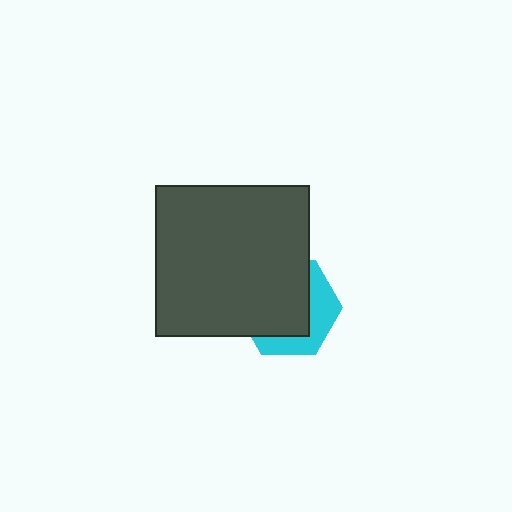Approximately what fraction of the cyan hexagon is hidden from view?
Roughly 64% of the cyan hexagon is hidden behind the dark gray rectangle.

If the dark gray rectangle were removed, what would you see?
You would see the complete cyan hexagon.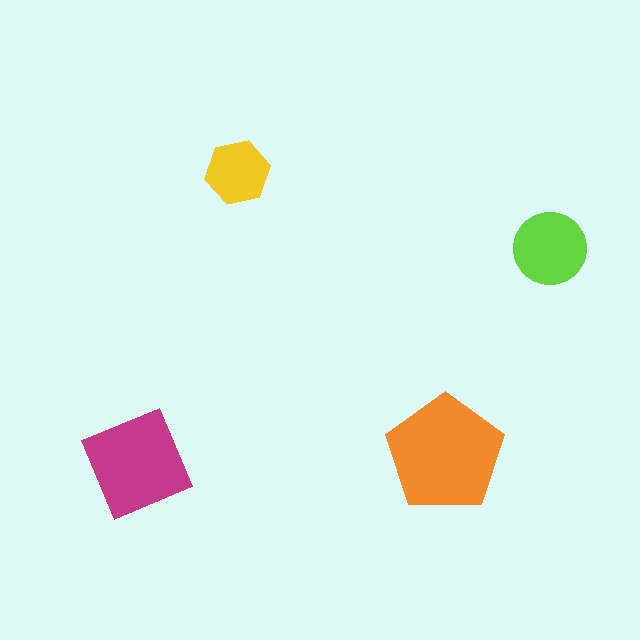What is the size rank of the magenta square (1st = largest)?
2nd.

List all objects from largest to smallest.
The orange pentagon, the magenta square, the lime circle, the yellow hexagon.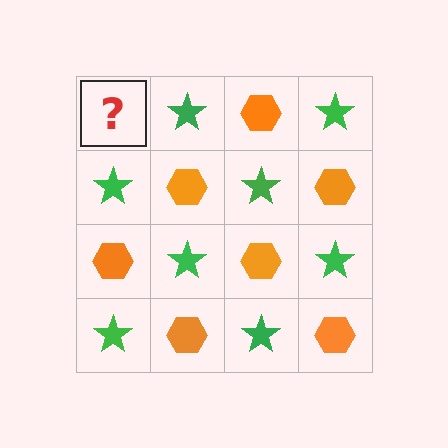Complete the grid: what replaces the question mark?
The question mark should be replaced with an orange hexagon.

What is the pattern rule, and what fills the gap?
The rule is that it alternates orange hexagon and green star in a checkerboard pattern. The gap should be filled with an orange hexagon.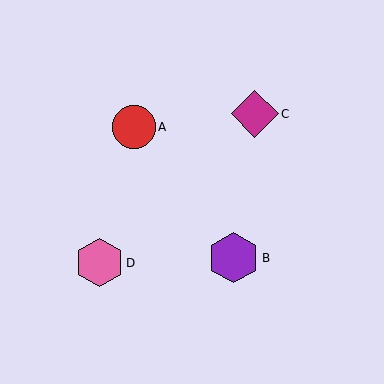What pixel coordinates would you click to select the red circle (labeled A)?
Click at (134, 127) to select the red circle A.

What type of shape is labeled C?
Shape C is a magenta diamond.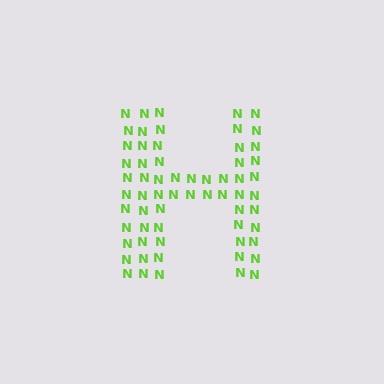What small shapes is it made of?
It is made of small letter N's.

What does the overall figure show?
The overall figure shows the letter H.